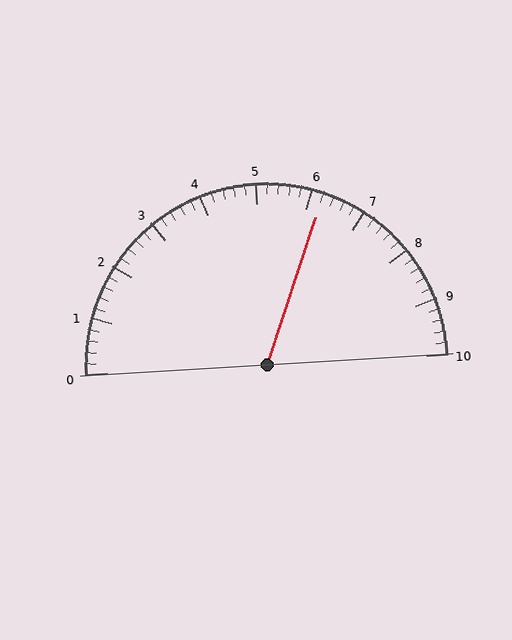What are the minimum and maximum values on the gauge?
The gauge ranges from 0 to 10.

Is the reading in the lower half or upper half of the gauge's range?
The reading is in the upper half of the range (0 to 10).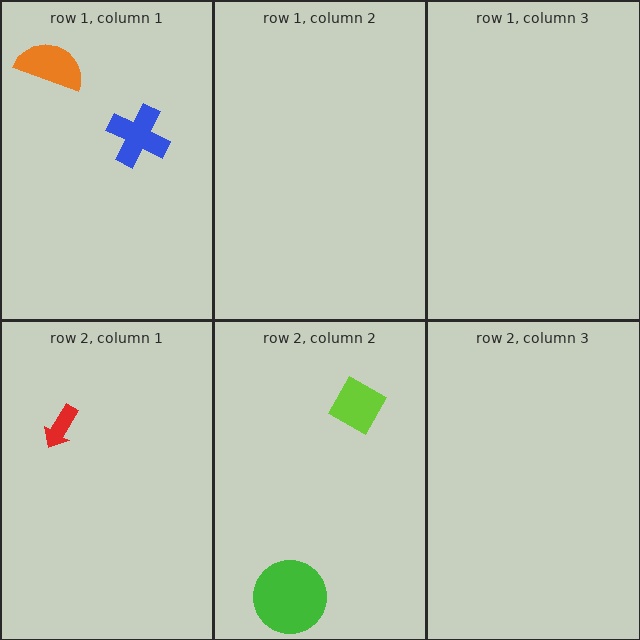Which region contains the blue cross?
The row 1, column 1 region.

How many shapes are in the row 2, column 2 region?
2.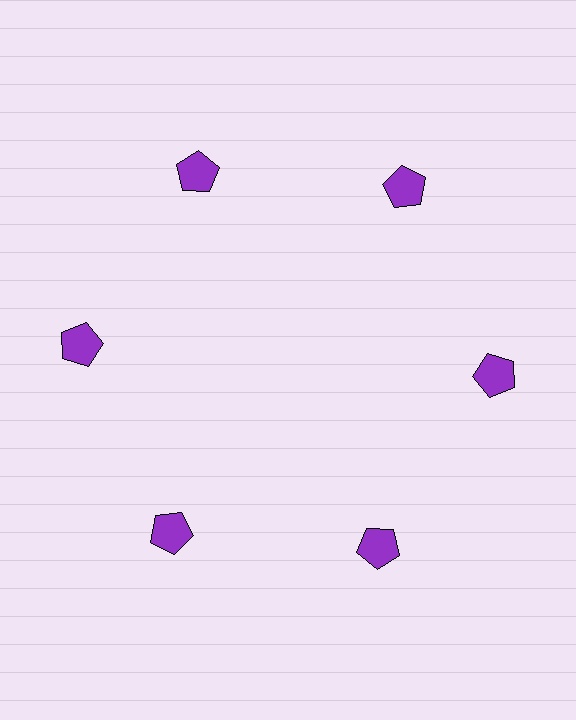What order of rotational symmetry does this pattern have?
This pattern has 6-fold rotational symmetry.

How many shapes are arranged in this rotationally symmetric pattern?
There are 6 shapes, arranged in 6 groups of 1.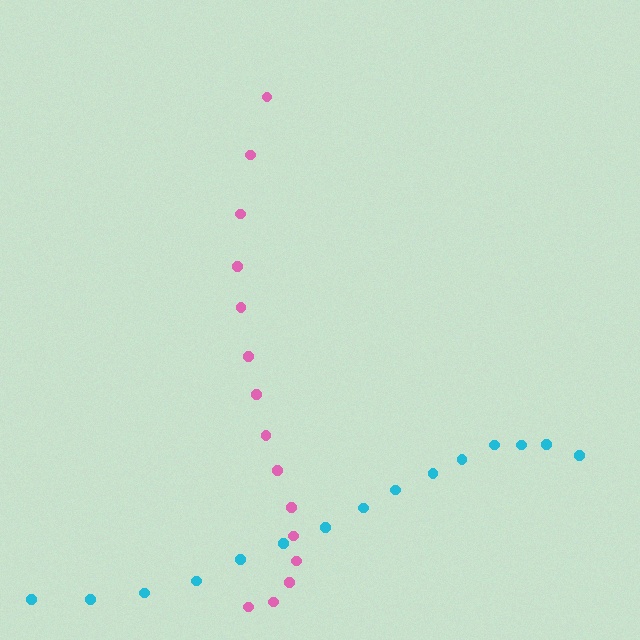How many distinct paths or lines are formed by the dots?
There are 2 distinct paths.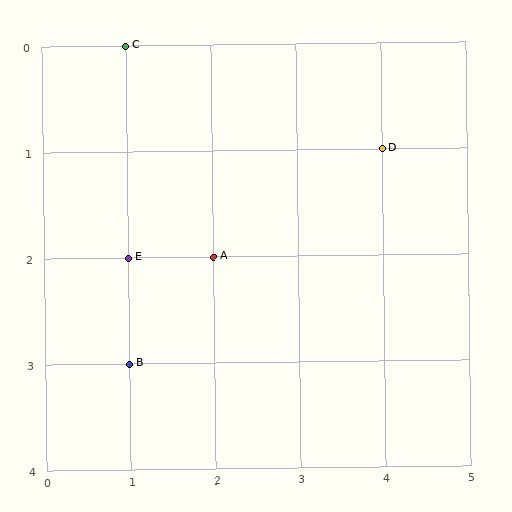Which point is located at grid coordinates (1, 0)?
Point C is at (1, 0).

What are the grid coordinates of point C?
Point C is at grid coordinates (1, 0).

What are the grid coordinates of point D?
Point D is at grid coordinates (4, 1).